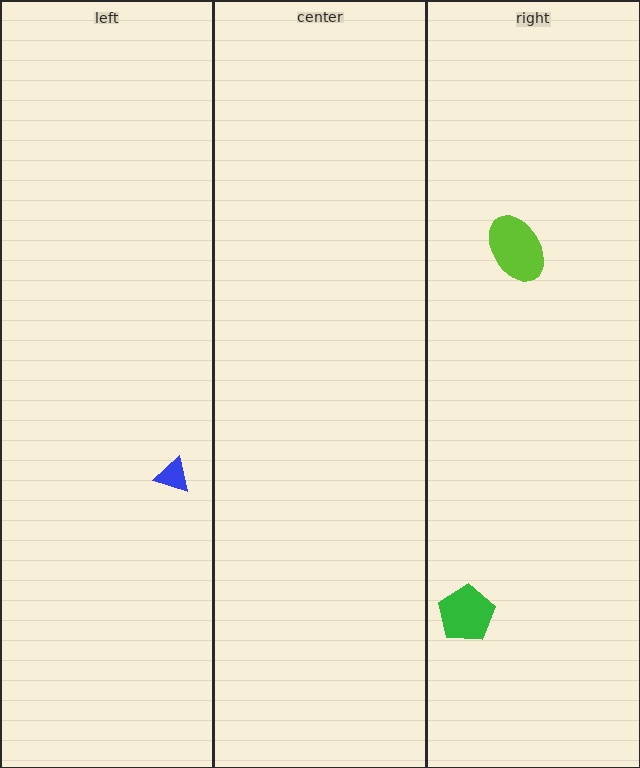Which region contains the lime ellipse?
The right region.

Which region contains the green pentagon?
The right region.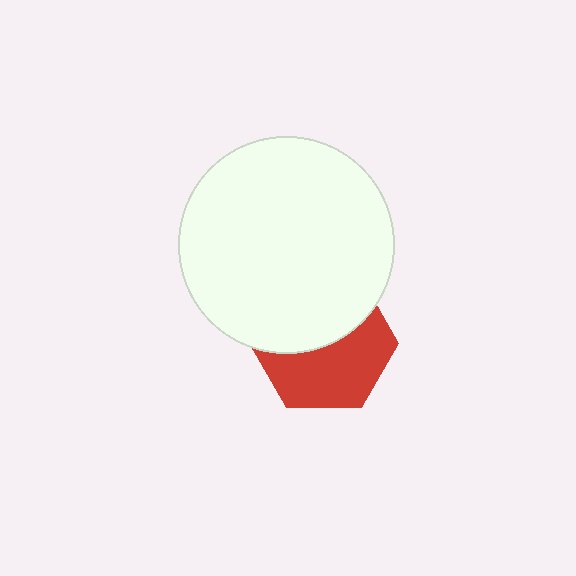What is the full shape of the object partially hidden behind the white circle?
The partially hidden object is a red hexagon.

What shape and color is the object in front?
The object in front is a white circle.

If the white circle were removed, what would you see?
You would see the complete red hexagon.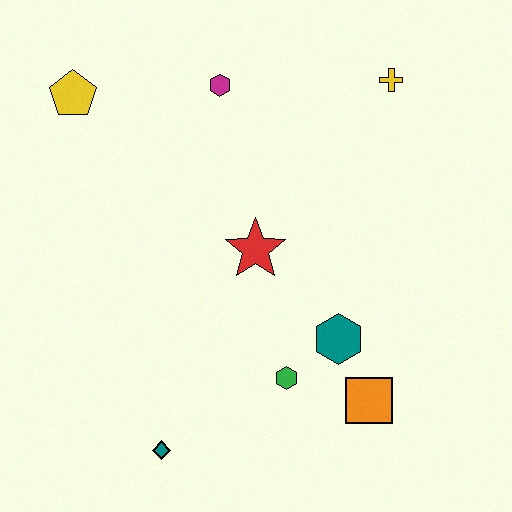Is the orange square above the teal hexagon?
No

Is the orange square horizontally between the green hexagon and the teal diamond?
No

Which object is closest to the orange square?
The teal hexagon is closest to the orange square.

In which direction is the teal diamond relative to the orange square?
The teal diamond is to the left of the orange square.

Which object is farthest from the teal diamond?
The yellow cross is farthest from the teal diamond.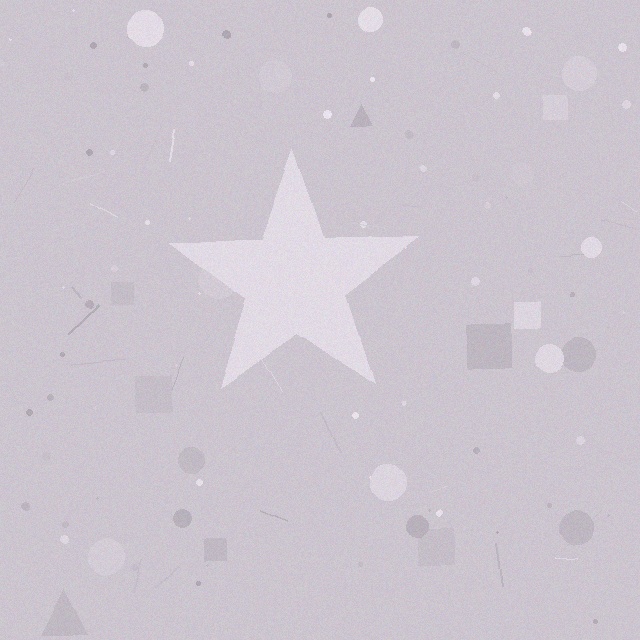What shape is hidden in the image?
A star is hidden in the image.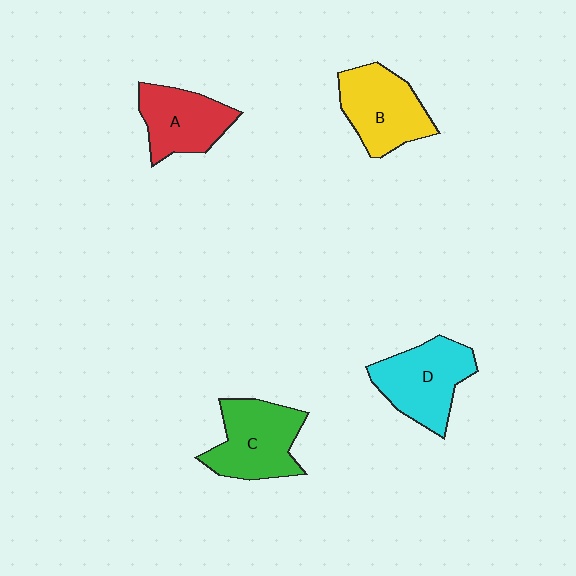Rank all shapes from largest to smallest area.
From largest to smallest: D (cyan), C (green), B (yellow), A (red).